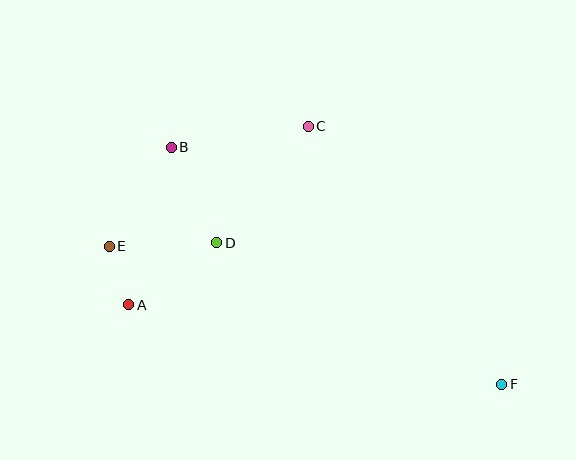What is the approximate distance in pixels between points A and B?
The distance between A and B is approximately 163 pixels.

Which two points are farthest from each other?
Points E and F are farthest from each other.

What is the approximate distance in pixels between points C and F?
The distance between C and F is approximately 322 pixels.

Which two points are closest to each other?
Points A and E are closest to each other.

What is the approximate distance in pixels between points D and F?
The distance between D and F is approximately 318 pixels.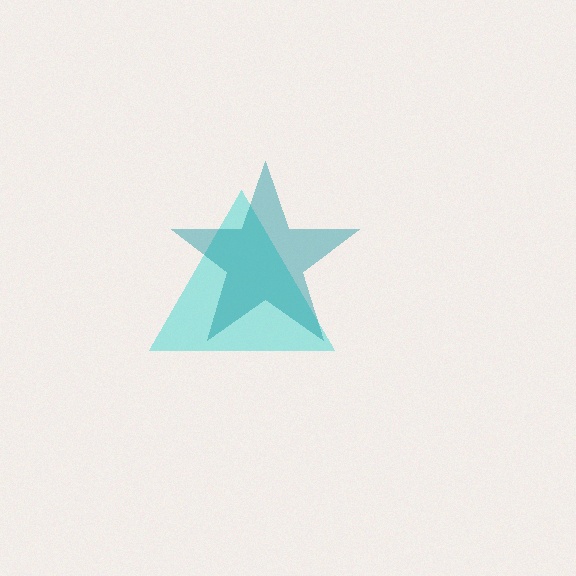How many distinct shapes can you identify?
There are 2 distinct shapes: a cyan triangle, a teal star.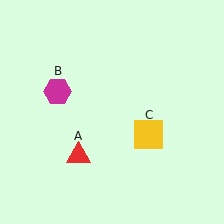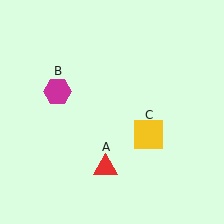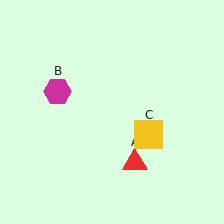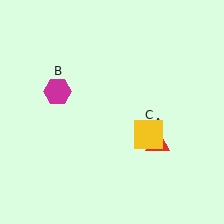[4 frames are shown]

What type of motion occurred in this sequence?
The red triangle (object A) rotated counterclockwise around the center of the scene.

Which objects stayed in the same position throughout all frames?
Magenta hexagon (object B) and yellow square (object C) remained stationary.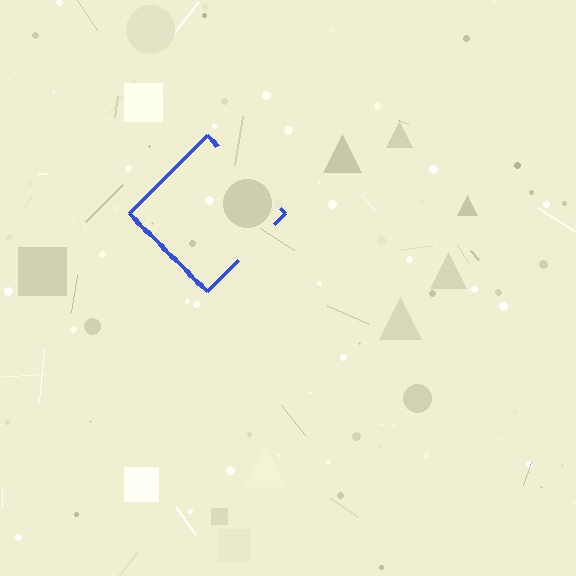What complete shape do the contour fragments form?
The contour fragments form a diamond.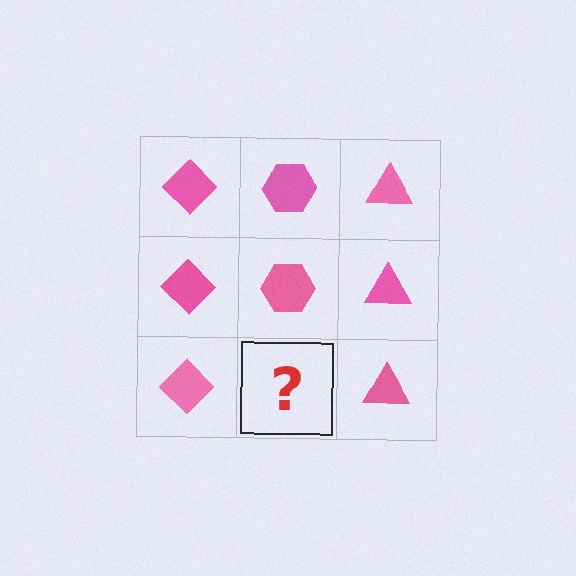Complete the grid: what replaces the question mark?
The question mark should be replaced with a pink hexagon.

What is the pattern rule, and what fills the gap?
The rule is that each column has a consistent shape. The gap should be filled with a pink hexagon.